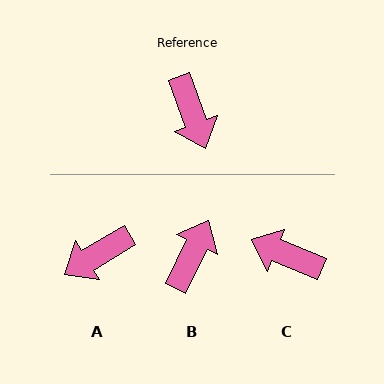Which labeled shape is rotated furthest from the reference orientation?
B, about 134 degrees away.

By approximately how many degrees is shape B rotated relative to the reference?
Approximately 134 degrees counter-clockwise.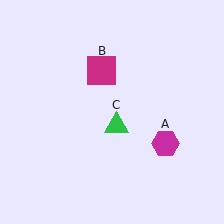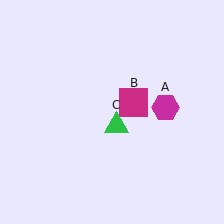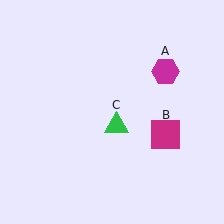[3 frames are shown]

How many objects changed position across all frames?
2 objects changed position: magenta hexagon (object A), magenta square (object B).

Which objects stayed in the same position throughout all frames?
Green triangle (object C) remained stationary.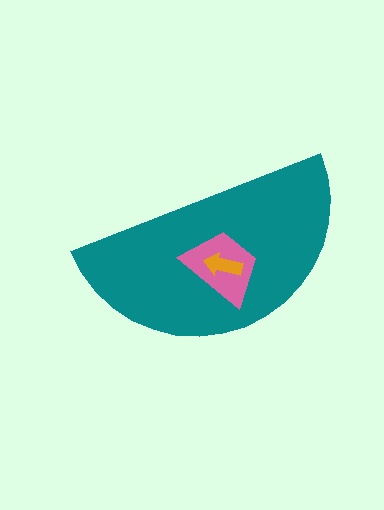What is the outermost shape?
The teal semicircle.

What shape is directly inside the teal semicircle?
The pink trapezoid.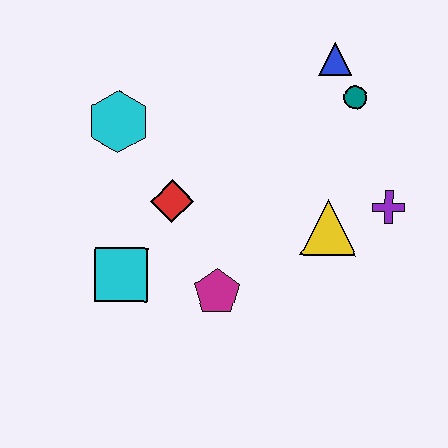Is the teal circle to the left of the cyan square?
No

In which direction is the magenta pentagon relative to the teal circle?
The magenta pentagon is below the teal circle.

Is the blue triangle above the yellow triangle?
Yes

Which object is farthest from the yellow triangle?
The cyan hexagon is farthest from the yellow triangle.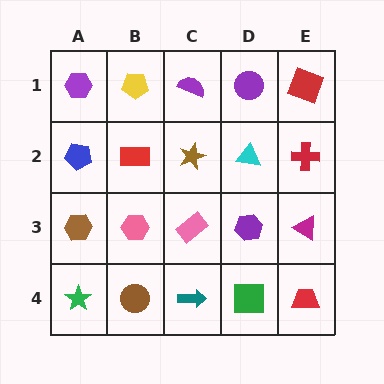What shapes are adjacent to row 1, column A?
A blue pentagon (row 2, column A), a yellow pentagon (row 1, column B).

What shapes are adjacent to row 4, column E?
A magenta triangle (row 3, column E), a green square (row 4, column D).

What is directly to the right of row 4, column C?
A green square.